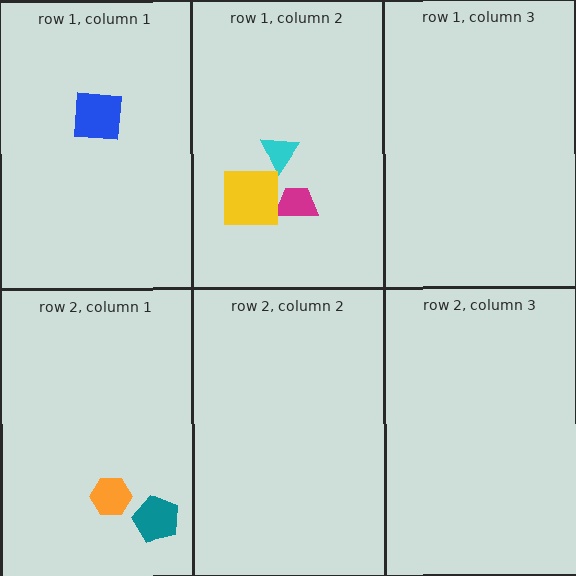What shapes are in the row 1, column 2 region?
The magenta trapezoid, the cyan triangle, the yellow square.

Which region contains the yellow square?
The row 1, column 2 region.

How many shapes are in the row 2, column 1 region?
2.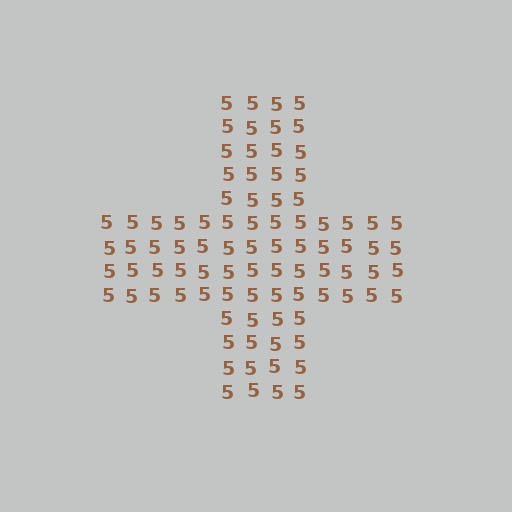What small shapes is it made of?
It is made of small digit 5's.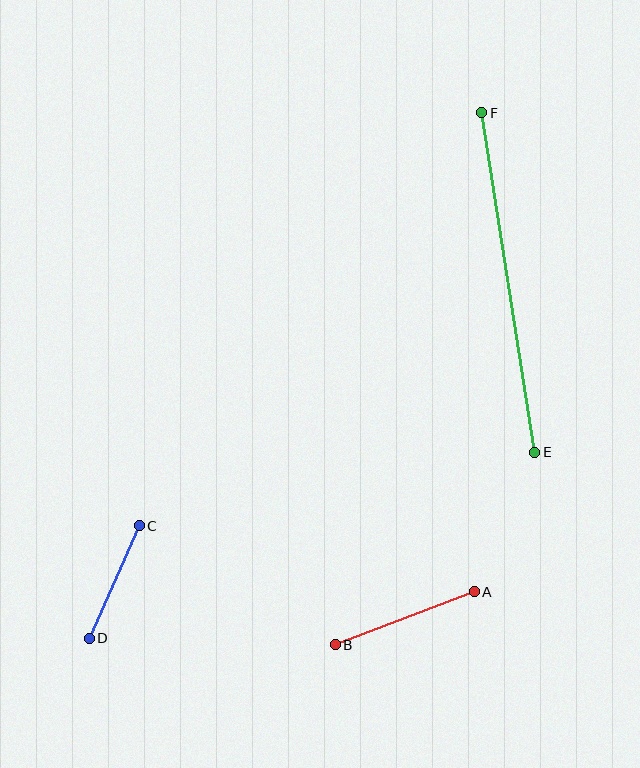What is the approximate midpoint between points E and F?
The midpoint is at approximately (508, 282) pixels.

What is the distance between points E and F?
The distance is approximately 344 pixels.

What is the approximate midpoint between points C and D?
The midpoint is at approximately (114, 582) pixels.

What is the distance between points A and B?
The distance is approximately 149 pixels.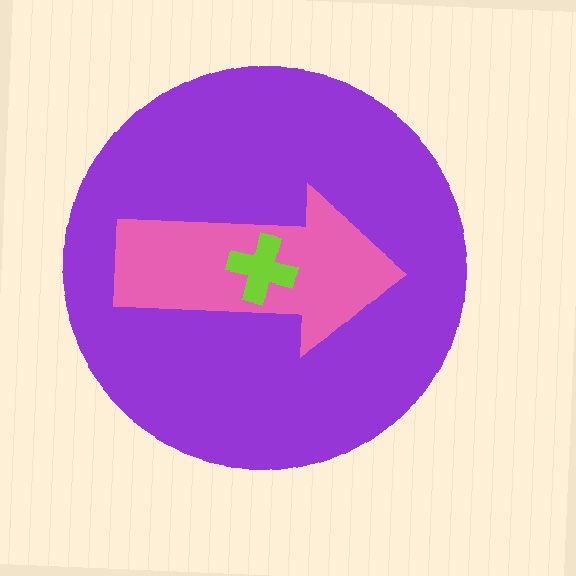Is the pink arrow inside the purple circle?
Yes.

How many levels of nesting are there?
3.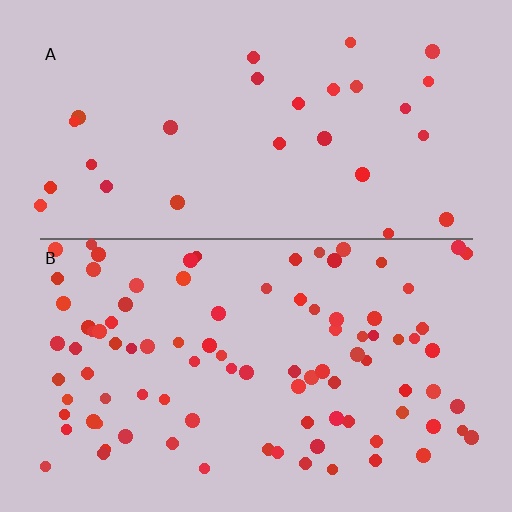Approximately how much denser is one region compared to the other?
Approximately 3.3× — region B over region A.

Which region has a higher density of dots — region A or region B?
B (the bottom).